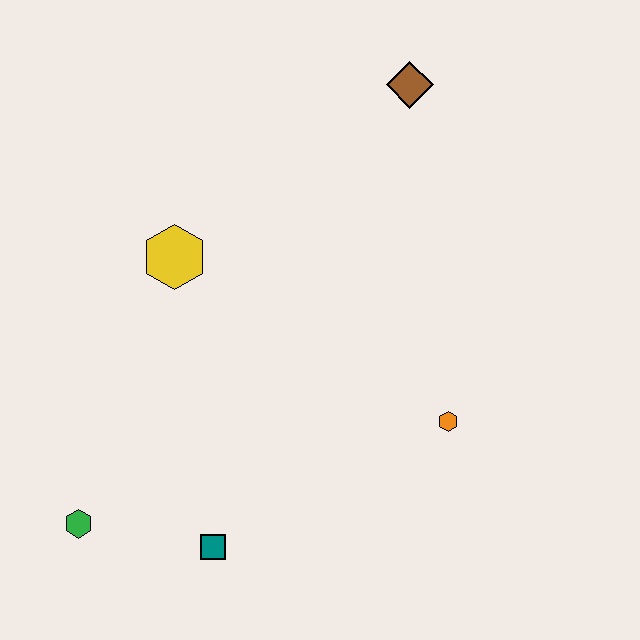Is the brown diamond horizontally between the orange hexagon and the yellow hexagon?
Yes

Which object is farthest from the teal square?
The brown diamond is farthest from the teal square.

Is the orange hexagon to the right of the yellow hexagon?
Yes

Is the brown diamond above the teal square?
Yes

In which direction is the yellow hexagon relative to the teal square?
The yellow hexagon is above the teal square.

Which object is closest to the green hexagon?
The teal square is closest to the green hexagon.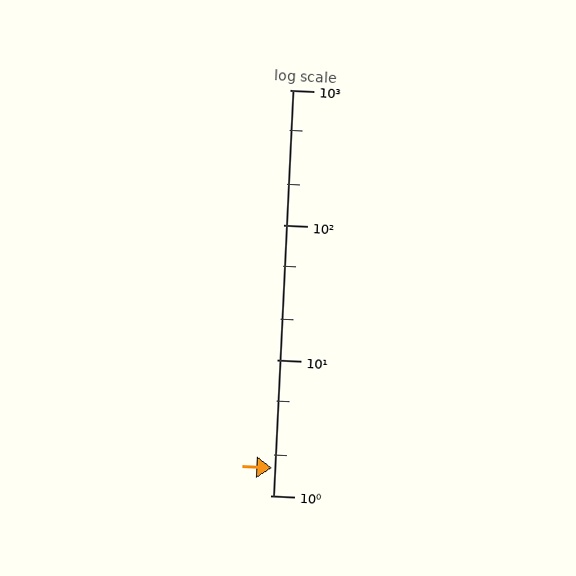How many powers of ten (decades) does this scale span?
The scale spans 3 decades, from 1 to 1000.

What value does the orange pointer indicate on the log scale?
The pointer indicates approximately 1.6.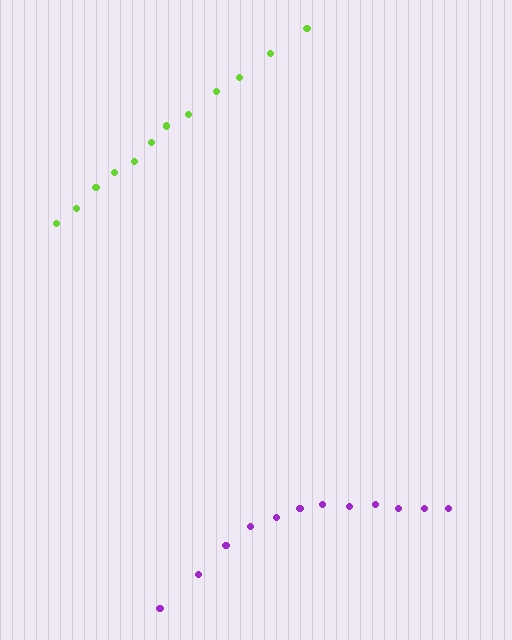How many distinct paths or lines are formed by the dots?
There are 2 distinct paths.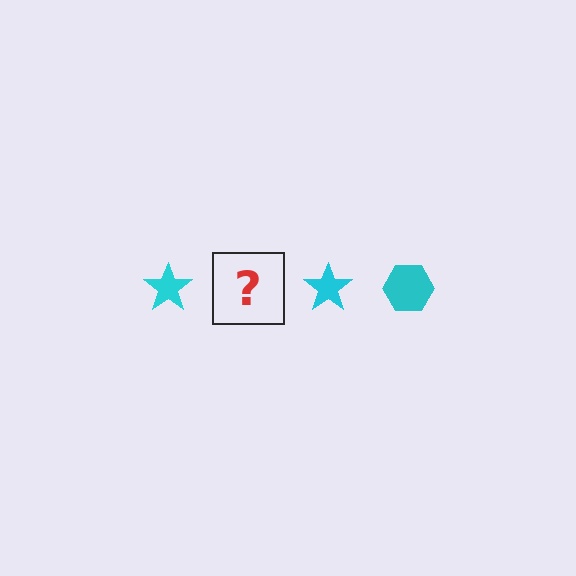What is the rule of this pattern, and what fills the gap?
The rule is that the pattern cycles through star, hexagon shapes in cyan. The gap should be filled with a cyan hexagon.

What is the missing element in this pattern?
The missing element is a cyan hexagon.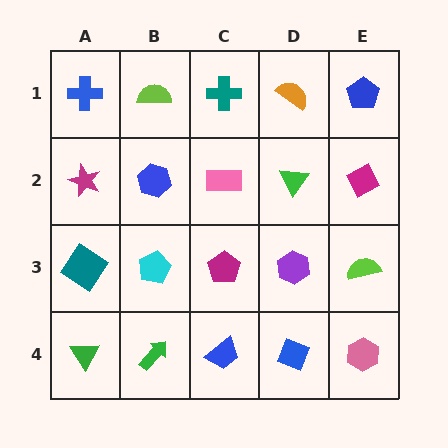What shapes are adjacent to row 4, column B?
A cyan pentagon (row 3, column B), a green triangle (row 4, column A), a blue trapezoid (row 4, column C).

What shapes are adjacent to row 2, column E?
A blue pentagon (row 1, column E), a lime semicircle (row 3, column E), a green triangle (row 2, column D).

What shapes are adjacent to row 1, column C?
A pink rectangle (row 2, column C), a lime semicircle (row 1, column B), an orange semicircle (row 1, column D).